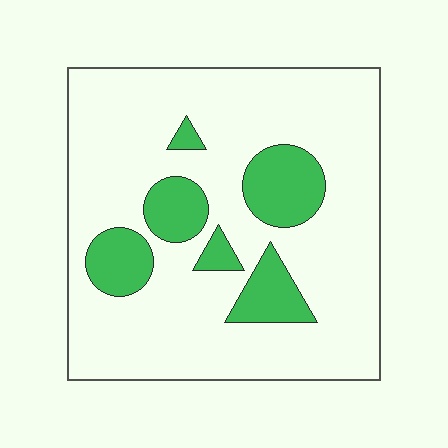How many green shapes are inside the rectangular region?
6.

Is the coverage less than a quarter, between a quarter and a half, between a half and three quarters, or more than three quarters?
Less than a quarter.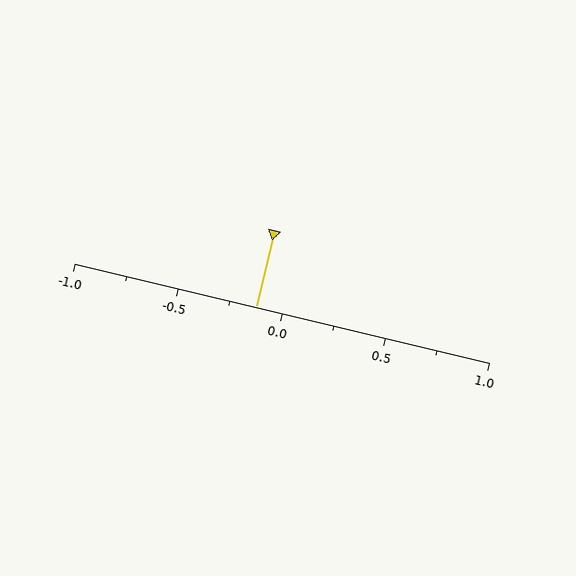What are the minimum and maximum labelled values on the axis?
The axis runs from -1.0 to 1.0.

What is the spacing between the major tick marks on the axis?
The major ticks are spaced 0.5 apart.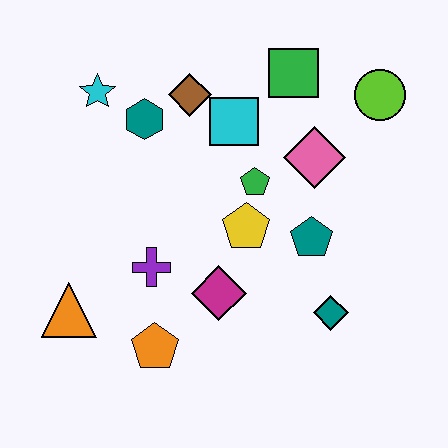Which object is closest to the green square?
The cyan square is closest to the green square.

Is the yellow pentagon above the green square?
No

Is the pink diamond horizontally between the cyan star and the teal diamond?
Yes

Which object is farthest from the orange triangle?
The lime circle is farthest from the orange triangle.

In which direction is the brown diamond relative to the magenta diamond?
The brown diamond is above the magenta diamond.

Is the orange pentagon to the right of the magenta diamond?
No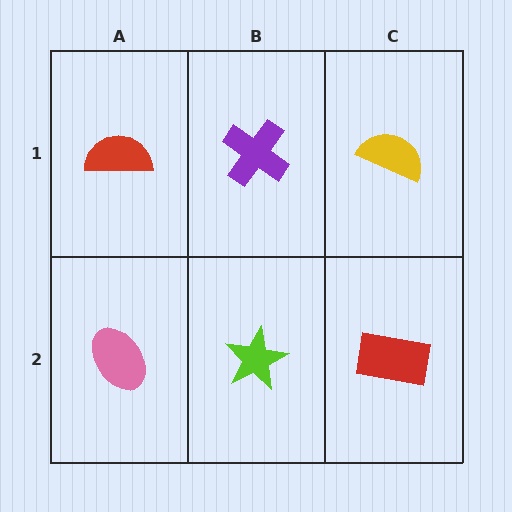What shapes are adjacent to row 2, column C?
A yellow semicircle (row 1, column C), a lime star (row 2, column B).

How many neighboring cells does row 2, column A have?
2.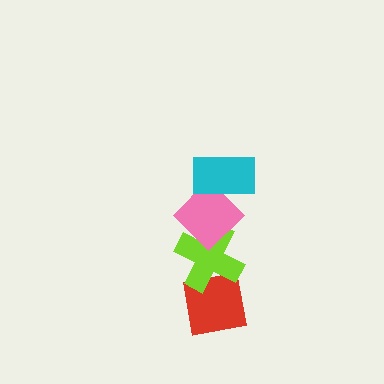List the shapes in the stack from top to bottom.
From top to bottom: the cyan rectangle, the pink diamond, the lime cross, the red square.